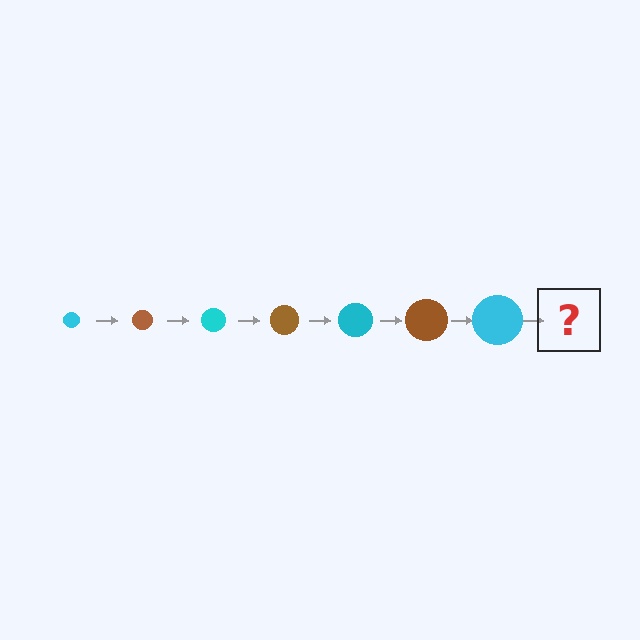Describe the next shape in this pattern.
It should be a brown circle, larger than the previous one.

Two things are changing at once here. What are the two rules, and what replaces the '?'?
The two rules are that the circle grows larger each step and the color cycles through cyan and brown. The '?' should be a brown circle, larger than the previous one.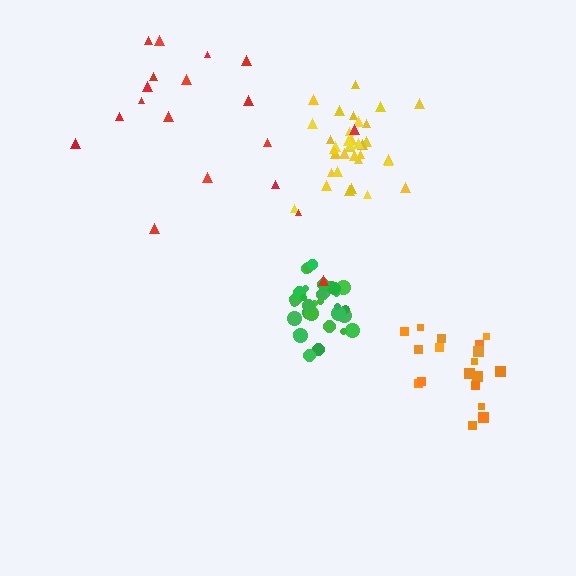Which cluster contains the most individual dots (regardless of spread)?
Yellow (35).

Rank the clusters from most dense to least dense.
green, yellow, orange, red.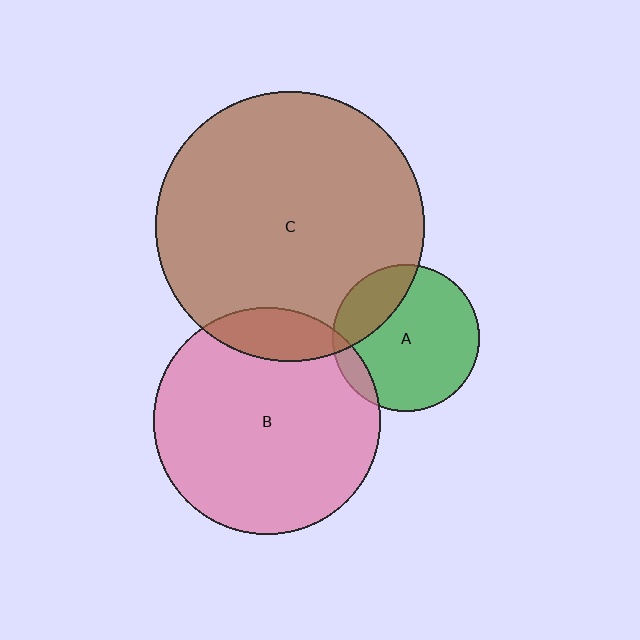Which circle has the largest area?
Circle C (brown).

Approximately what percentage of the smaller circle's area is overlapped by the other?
Approximately 25%.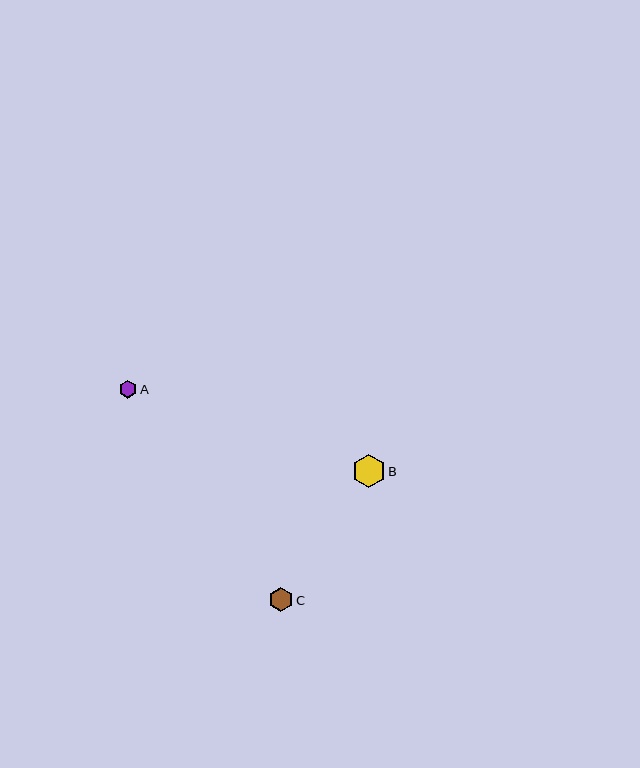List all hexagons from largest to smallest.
From largest to smallest: B, C, A.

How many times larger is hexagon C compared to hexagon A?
Hexagon C is approximately 1.3 times the size of hexagon A.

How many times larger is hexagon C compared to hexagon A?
Hexagon C is approximately 1.3 times the size of hexagon A.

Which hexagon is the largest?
Hexagon B is the largest with a size of approximately 33 pixels.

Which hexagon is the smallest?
Hexagon A is the smallest with a size of approximately 18 pixels.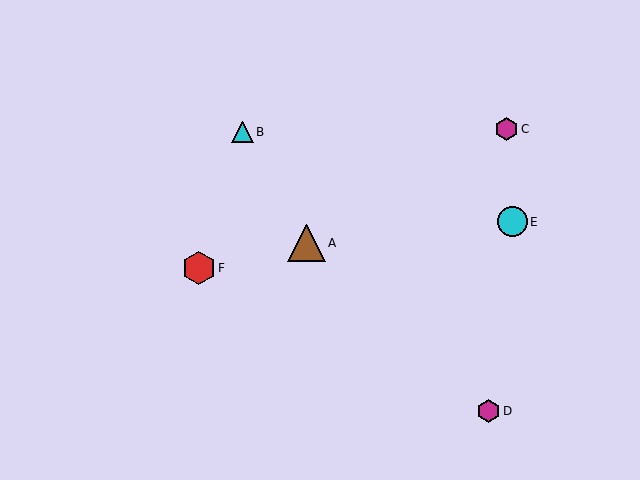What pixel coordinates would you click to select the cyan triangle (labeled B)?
Click at (242, 132) to select the cyan triangle B.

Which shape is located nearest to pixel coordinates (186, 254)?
The red hexagon (labeled F) at (199, 268) is nearest to that location.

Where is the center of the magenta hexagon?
The center of the magenta hexagon is at (488, 411).